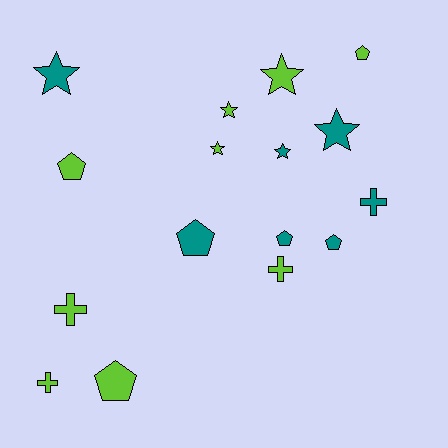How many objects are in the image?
There are 16 objects.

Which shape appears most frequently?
Star, with 6 objects.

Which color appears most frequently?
Lime, with 9 objects.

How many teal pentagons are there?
There are 3 teal pentagons.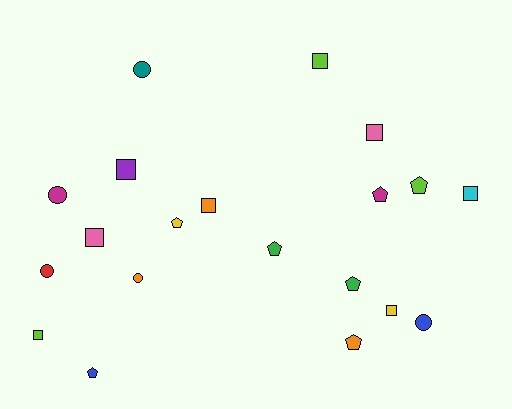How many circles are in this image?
There are 5 circles.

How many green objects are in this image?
There are 2 green objects.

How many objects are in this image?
There are 20 objects.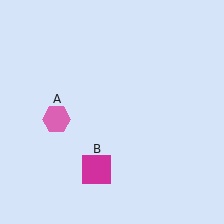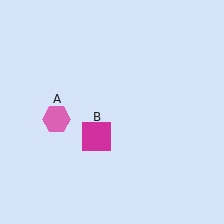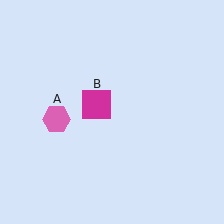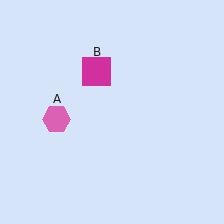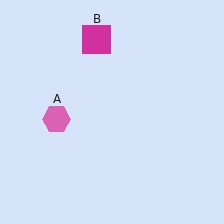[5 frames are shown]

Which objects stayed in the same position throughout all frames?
Pink hexagon (object A) remained stationary.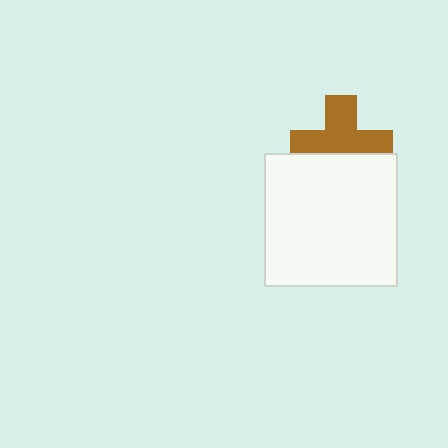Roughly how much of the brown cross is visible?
About half of it is visible (roughly 64%).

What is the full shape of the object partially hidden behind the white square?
The partially hidden object is a brown cross.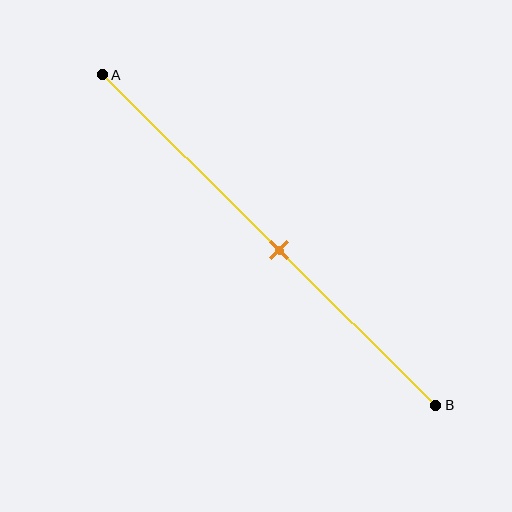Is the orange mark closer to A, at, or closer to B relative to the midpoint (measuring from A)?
The orange mark is closer to point B than the midpoint of segment AB.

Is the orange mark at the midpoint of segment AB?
No, the mark is at about 55% from A, not at the 50% midpoint.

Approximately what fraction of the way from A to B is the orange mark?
The orange mark is approximately 55% of the way from A to B.